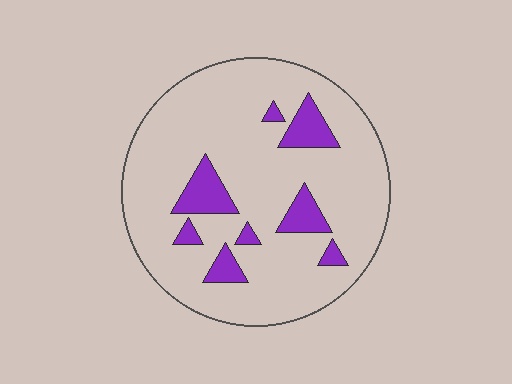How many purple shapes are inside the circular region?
8.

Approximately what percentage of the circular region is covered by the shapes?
Approximately 15%.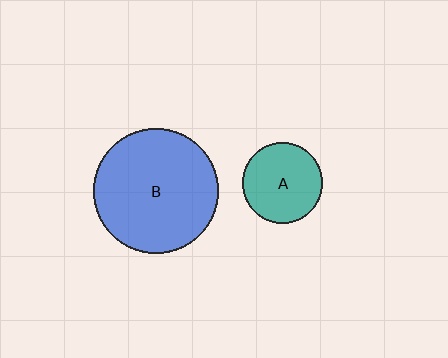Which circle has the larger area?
Circle B (blue).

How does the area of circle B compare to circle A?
Approximately 2.4 times.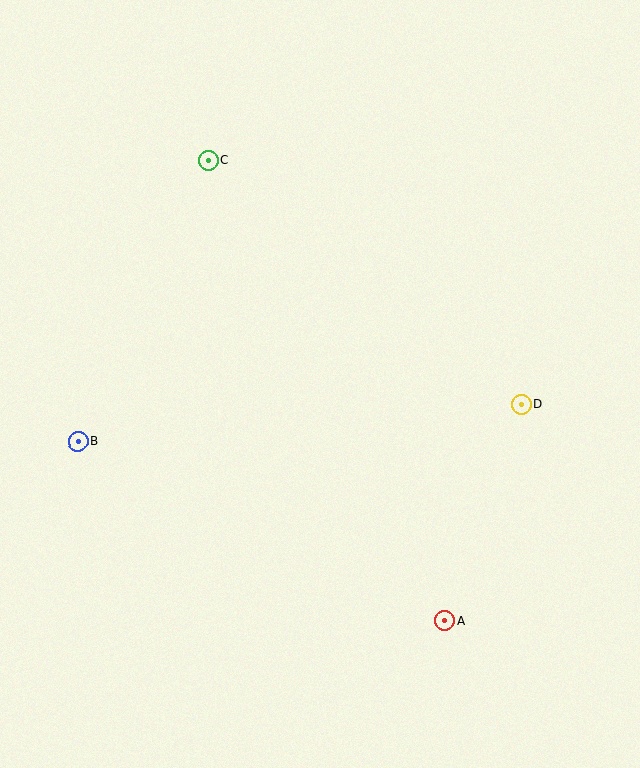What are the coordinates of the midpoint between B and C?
The midpoint between B and C is at (143, 301).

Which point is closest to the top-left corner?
Point C is closest to the top-left corner.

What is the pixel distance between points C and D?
The distance between C and D is 396 pixels.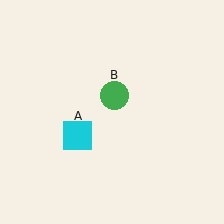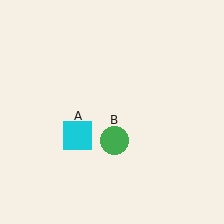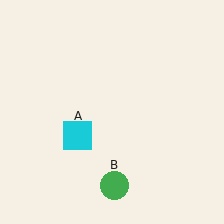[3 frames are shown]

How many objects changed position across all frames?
1 object changed position: green circle (object B).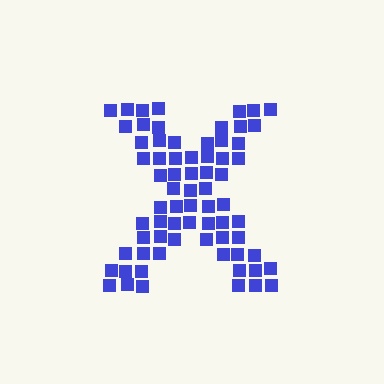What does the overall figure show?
The overall figure shows the letter X.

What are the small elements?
The small elements are squares.